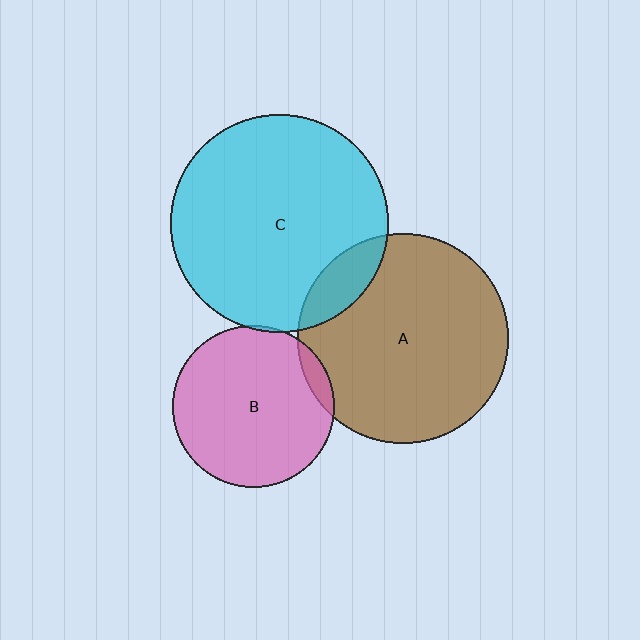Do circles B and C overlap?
Yes.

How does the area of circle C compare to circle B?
Approximately 1.8 times.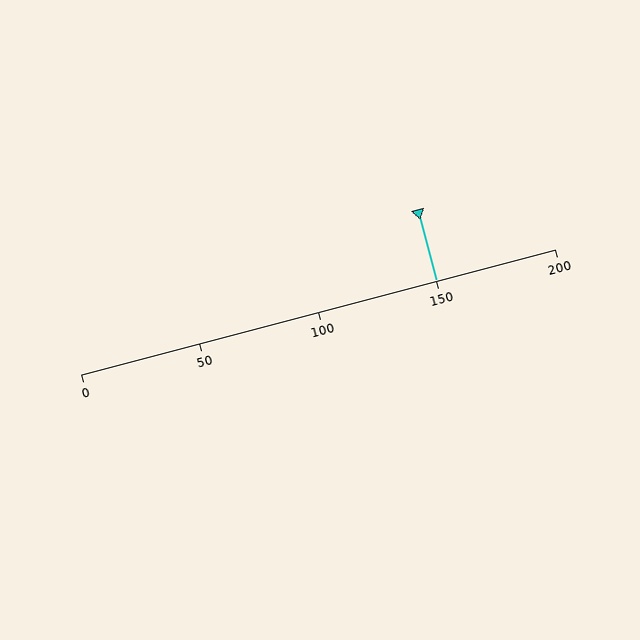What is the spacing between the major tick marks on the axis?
The major ticks are spaced 50 apart.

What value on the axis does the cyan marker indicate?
The marker indicates approximately 150.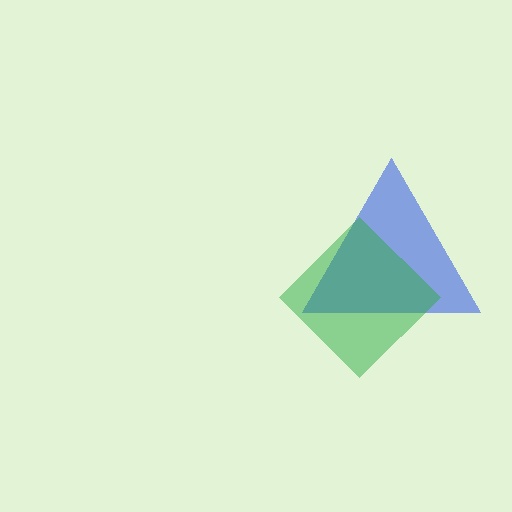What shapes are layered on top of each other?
The layered shapes are: a blue triangle, a green diamond.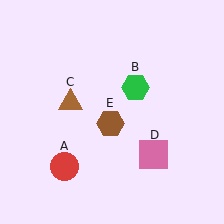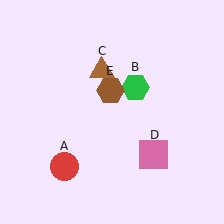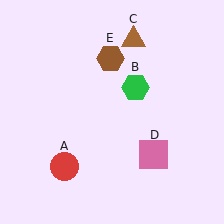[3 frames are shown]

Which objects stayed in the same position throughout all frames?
Red circle (object A) and green hexagon (object B) and pink square (object D) remained stationary.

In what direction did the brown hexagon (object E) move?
The brown hexagon (object E) moved up.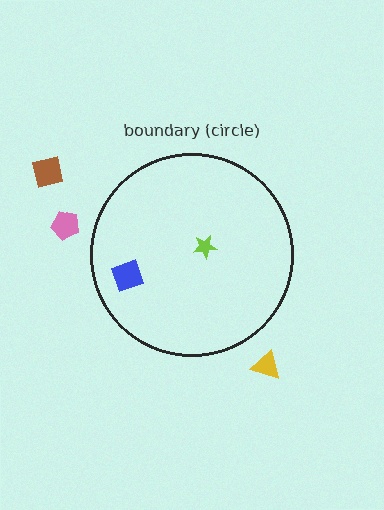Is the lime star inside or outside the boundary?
Inside.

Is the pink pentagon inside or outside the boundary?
Outside.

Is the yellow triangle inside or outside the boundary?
Outside.